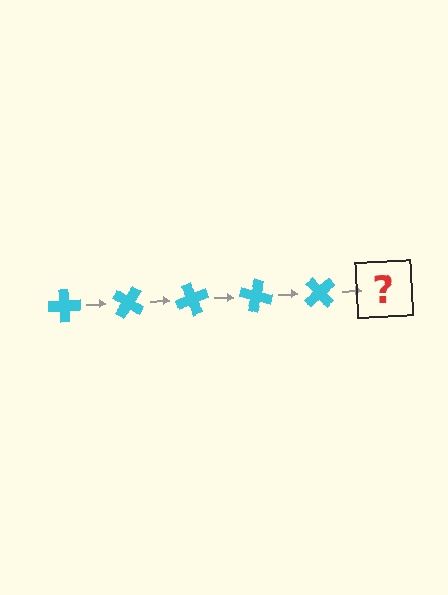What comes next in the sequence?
The next element should be a cyan cross rotated 175 degrees.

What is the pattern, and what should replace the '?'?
The pattern is that the cross rotates 35 degrees each step. The '?' should be a cyan cross rotated 175 degrees.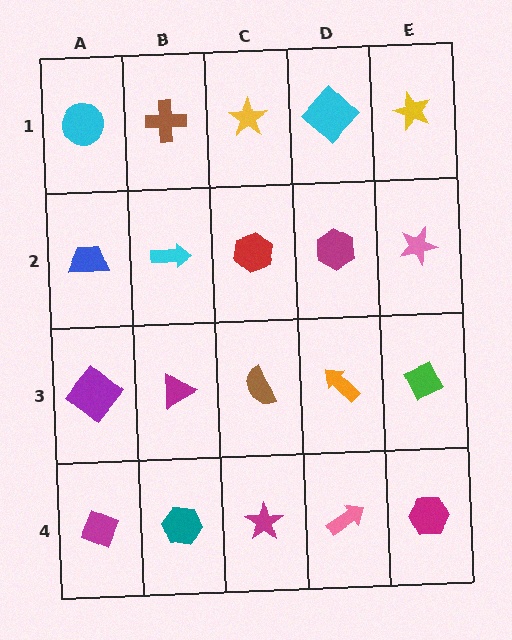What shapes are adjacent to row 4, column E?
A green diamond (row 3, column E), a pink arrow (row 4, column D).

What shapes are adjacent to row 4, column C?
A brown semicircle (row 3, column C), a teal hexagon (row 4, column B), a pink arrow (row 4, column D).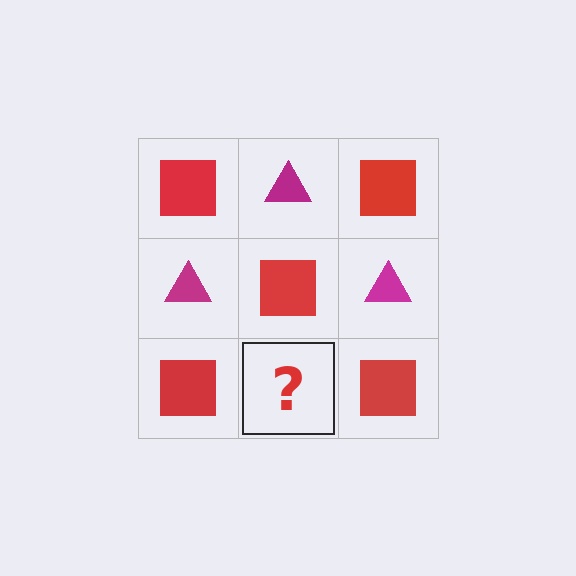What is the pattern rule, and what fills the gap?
The rule is that it alternates red square and magenta triangle in a checkerboard pattern. The gap should be filled with a magenta triangle.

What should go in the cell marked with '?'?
The missing cell should contain a magenta triangle.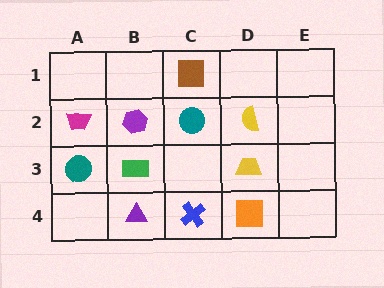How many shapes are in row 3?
3 shapes.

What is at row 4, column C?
A blue cross.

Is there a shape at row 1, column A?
No, that cell is empty.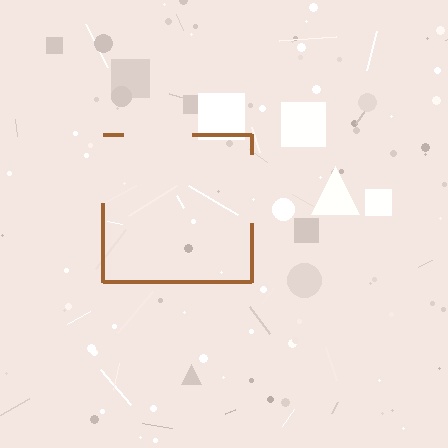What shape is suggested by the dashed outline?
The dashed outline suggests a square.